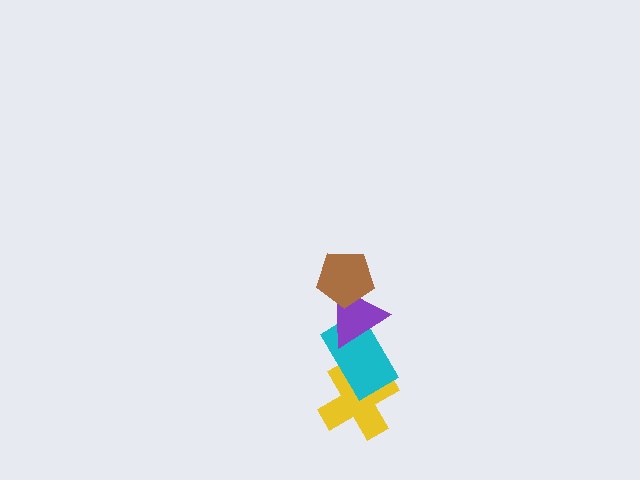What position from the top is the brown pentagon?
The brown pentagon is 1st from the top.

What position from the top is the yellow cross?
The yellow cross is 4th from the top.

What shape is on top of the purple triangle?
The brown pentagon is on top of the purple triangle.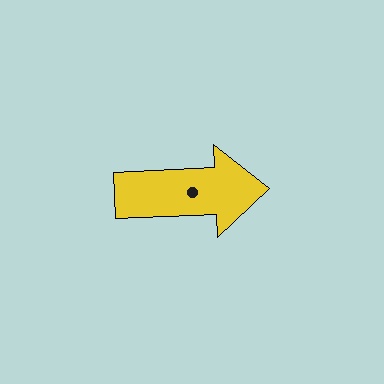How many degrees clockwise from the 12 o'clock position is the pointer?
Approximately 87 degrees.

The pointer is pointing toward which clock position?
Roughly 3 o'clock.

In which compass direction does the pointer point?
East.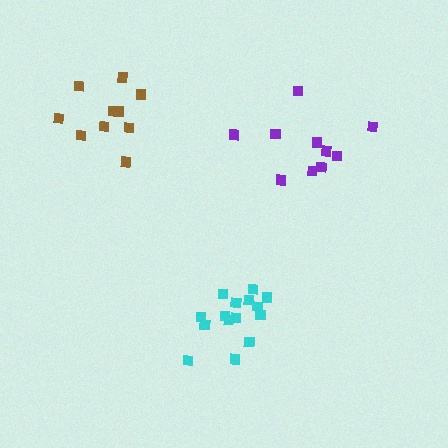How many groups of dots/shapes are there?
There are 3 groups.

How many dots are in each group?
Group 1: 10 dots, Group 2: 15 dots, Group 3: 10 dots (35 total).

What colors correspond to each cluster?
The clusters are colored: brown, cyan, purple.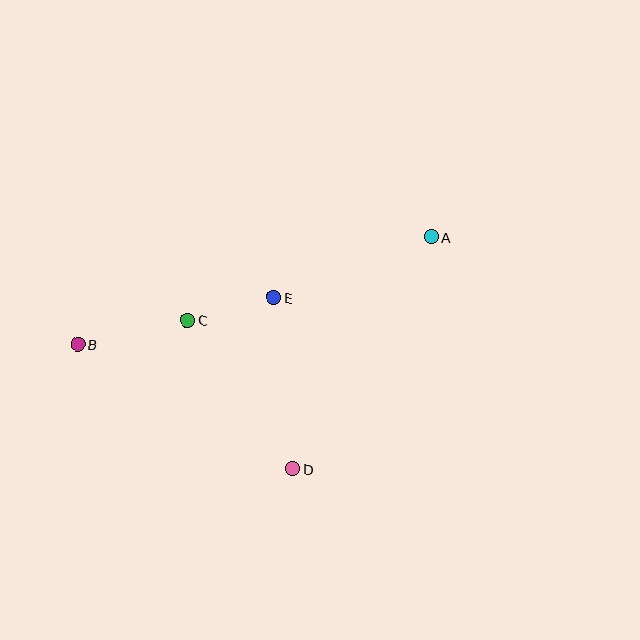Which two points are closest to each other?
Points C and E are closest to each other.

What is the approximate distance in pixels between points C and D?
The distance between C and D is approximately 182 pixels.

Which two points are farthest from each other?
Points A and B are farthest from each other.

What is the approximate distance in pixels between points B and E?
The distance between B and E is approximately 201 pixels.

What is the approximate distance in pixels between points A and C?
The distance between A and C is approximately 257 pixels.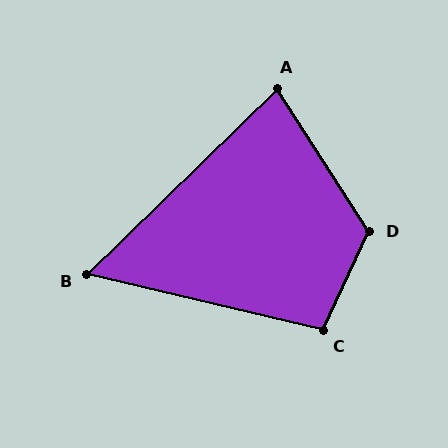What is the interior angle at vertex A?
Approximately 78 degrees (acute).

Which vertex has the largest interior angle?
D, at approximately 122 degrees.